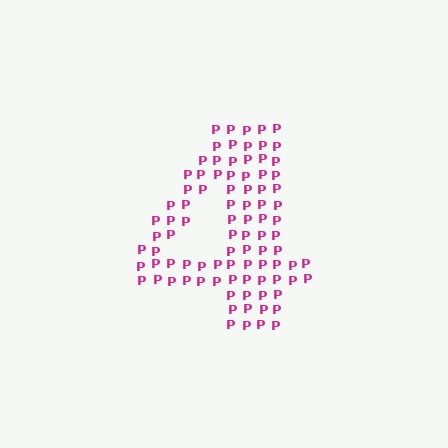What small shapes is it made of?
It is made of small letter P's.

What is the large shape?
The large shape is the digit 4.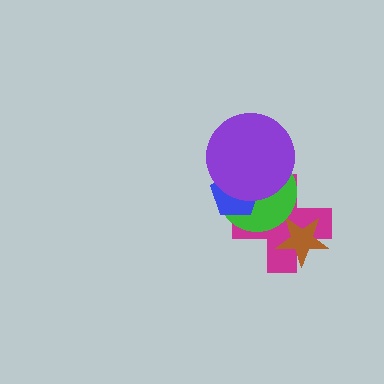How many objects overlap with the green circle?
3 objects overlap with the green circle.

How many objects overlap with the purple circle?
3 objects overlap with the purple circle.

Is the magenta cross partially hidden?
Yes, it is partially covered by another shape.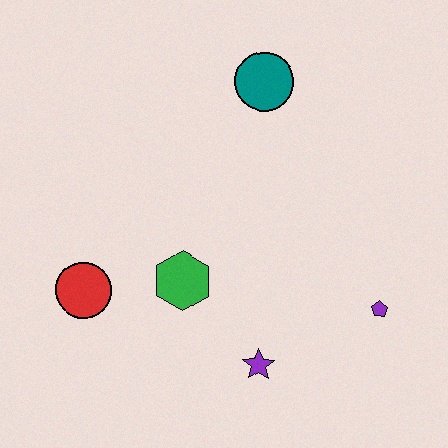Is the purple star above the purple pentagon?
No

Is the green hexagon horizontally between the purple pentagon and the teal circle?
No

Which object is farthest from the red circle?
The purple pentagon is farthest from the red circle.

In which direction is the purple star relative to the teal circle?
The purple star is below the teal circle.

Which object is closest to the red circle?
The green hexagon is closest to the red circle.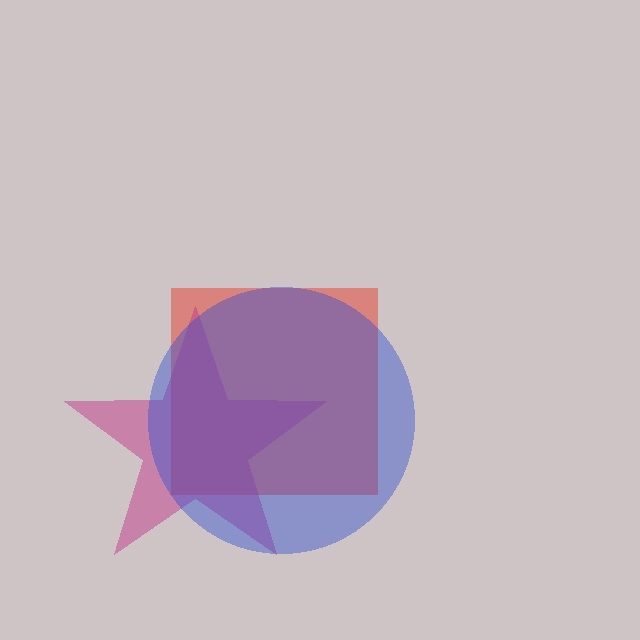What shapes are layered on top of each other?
The layered shapes are: a red square, a magenta star, a blue circle.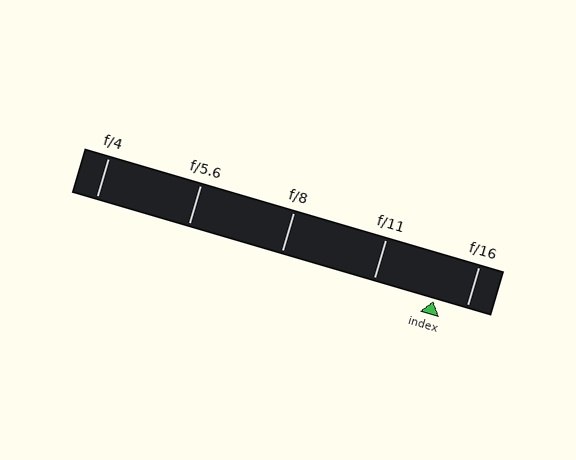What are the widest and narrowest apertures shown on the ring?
The widest aperture shown is f/4 and the narrowest is f/16.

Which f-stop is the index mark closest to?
The index mark is closest to f/16.